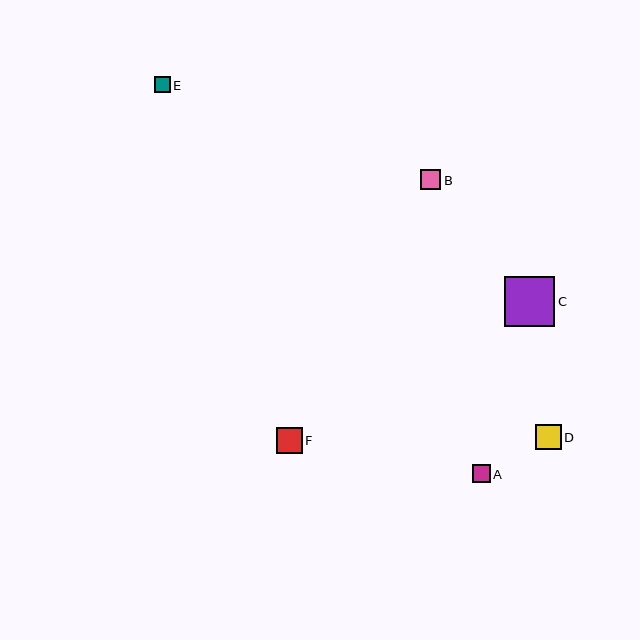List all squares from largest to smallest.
From largest to smallest: C, F, D, B, A, E.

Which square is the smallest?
Square E is the smallest with a size of approximately 16 pixels.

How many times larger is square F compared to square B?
Square F is approximately 1.3 times the size of square B.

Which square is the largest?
Square C is the largest with a size of approximately 50 pixels.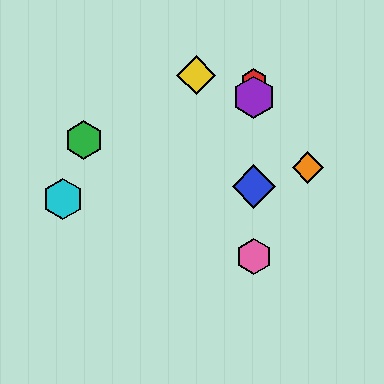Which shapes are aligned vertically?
The red hexagon, the blue diamond, the purple hexagon, the pink hexagon are aligned vertically.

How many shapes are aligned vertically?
4 shapes (the red hexagon, the blue diamond, the purple hexagon, the pink hexagon) are aligned vertically.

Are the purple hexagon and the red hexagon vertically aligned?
Yes, both are at x≈254.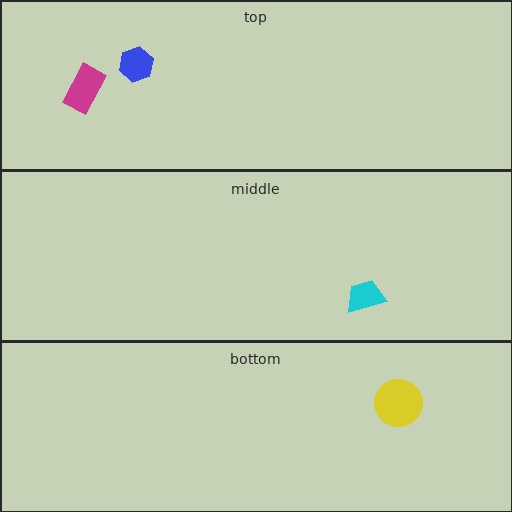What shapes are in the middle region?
The cyan trapezoid.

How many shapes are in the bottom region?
1.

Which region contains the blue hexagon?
The top region.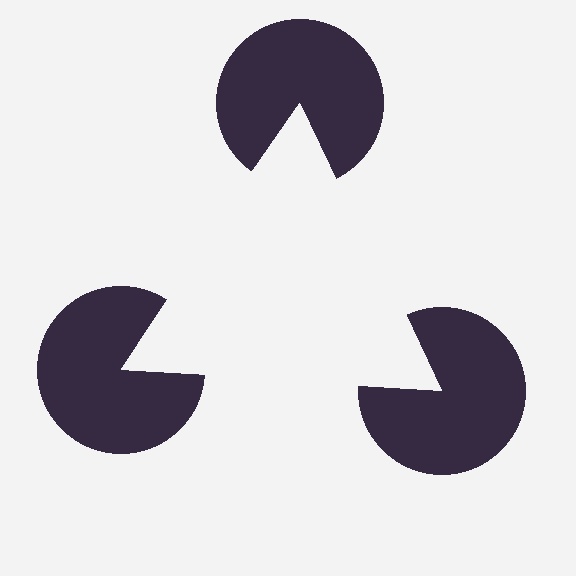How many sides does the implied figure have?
3 sides.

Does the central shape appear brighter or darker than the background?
It typically appears slightly brighter than the background, even though no actual brightness change is drawn.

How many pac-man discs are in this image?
There are 3 — one at each vertex of the illusory triangle.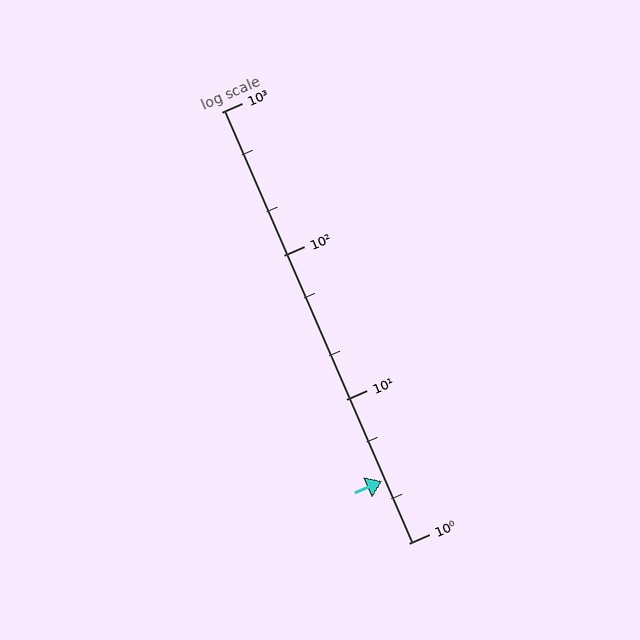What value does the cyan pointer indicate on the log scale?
The pointer indicates approximately 2.7.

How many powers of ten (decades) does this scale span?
The scale spans 3 decades, from 1 to 1000.